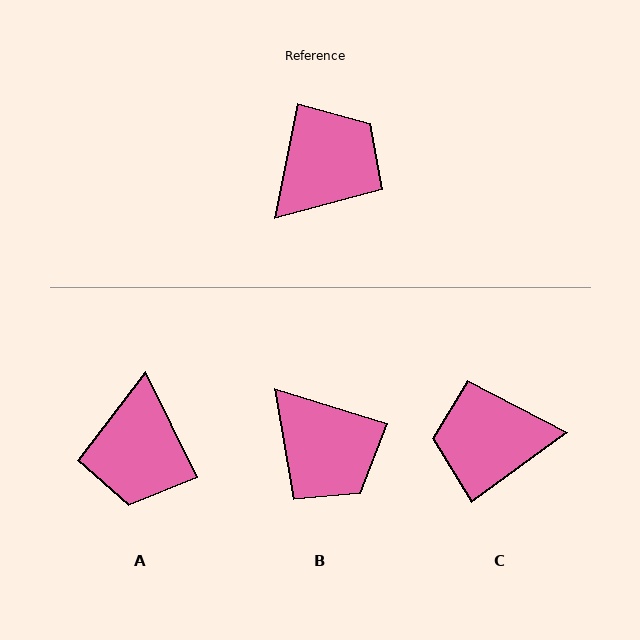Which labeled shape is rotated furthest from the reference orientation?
A, about 142 degrees away.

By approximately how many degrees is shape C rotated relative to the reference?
Approximately 138 degrees counter-clockwise.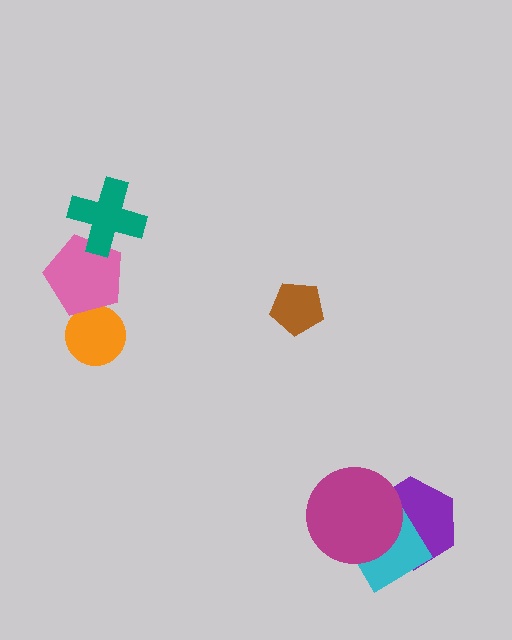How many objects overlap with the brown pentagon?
0 objects overlap with the brown pentagon.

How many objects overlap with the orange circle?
1 object overlaps with the orange circle.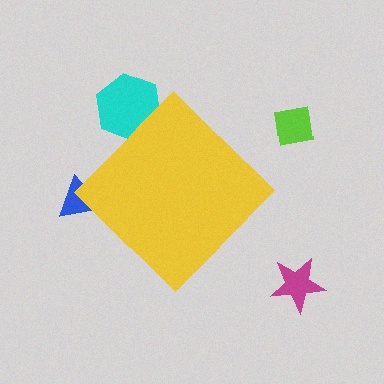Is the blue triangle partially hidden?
Yes, the blue triangle is partially hidden behind the yellow diamond.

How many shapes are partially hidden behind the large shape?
2 shapes are partially hidden.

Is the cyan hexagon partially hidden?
Yes, the cyan hexagon is partially hidden behind the yellow diamond.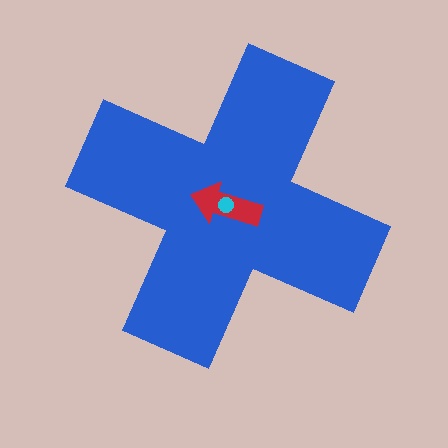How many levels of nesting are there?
3.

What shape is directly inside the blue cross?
The red arrow.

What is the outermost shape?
The blue cross.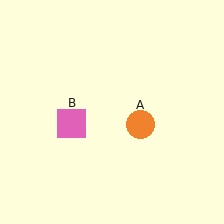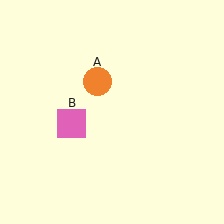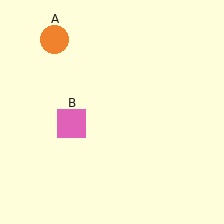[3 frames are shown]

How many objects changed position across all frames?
1 object changed position: orange circle (object A).